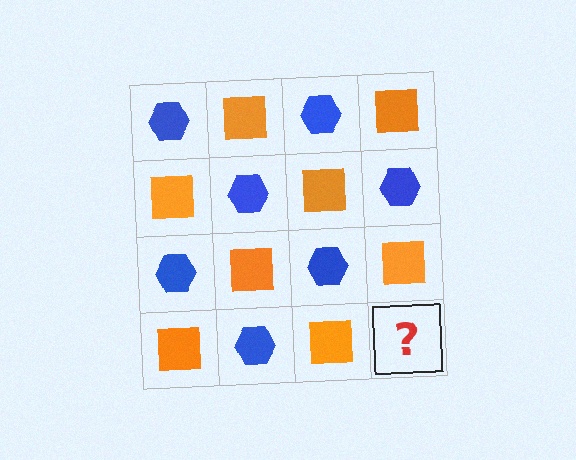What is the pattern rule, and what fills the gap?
The rule is that it alternates blue hexagon and orange square in a checkerboard pattern. The gap should be filled with a blue hexagon.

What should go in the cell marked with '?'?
The missing cell should contain a blue hexagon.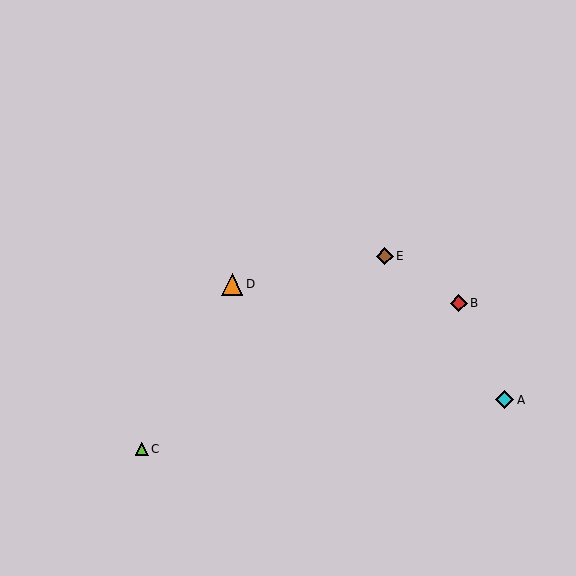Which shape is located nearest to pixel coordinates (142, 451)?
The lime triangle (labeled C) at (142, 449) is nearest to that location.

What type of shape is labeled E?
Shape E is a brown diamond.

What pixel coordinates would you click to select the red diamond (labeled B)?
Click at (459, 303) to select the red diamond B.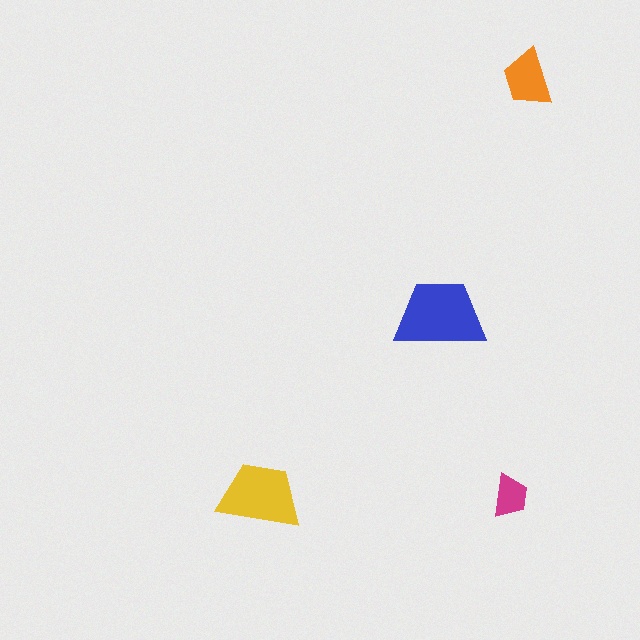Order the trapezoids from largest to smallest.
the blue one, the yellow one, the orange one, the magenta one.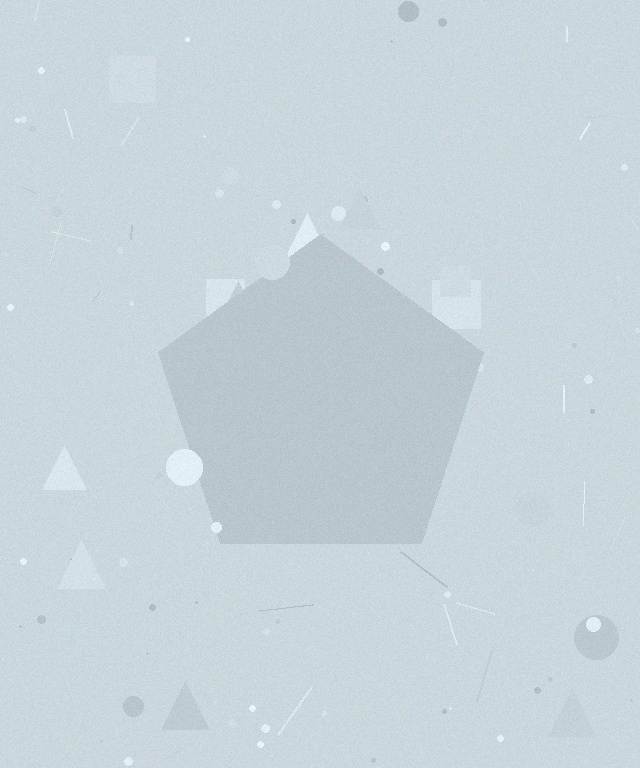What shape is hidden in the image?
A pentagon is hidden in the image.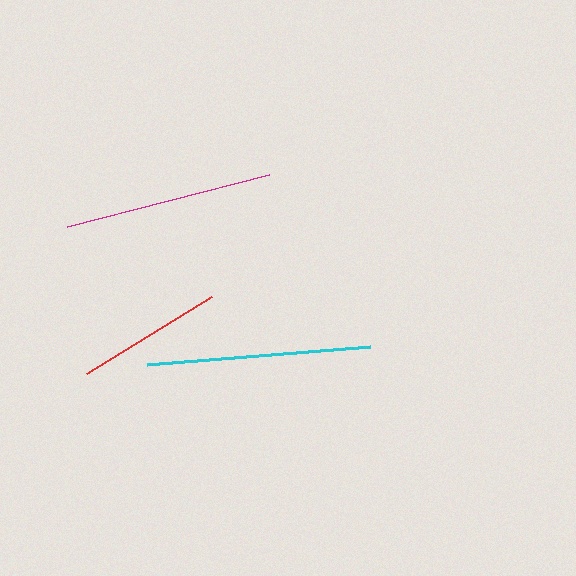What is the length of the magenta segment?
The magenta segment is approximately 208 pixels long.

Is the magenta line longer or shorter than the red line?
The magenta line is longer than the red line.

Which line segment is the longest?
The cyan line is the longest at approximately 223 pixels.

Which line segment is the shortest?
The red line is the shortest at approximately 147 pixels.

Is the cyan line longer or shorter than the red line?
The cyan line is longer than the red line.